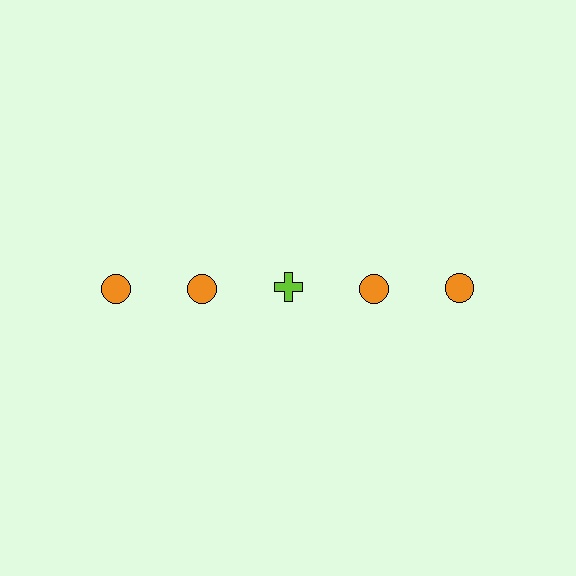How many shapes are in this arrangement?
There are 5 shapes arranged in a grid pattern.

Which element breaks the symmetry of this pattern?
The lime cross in the top row, center column breaks the symmetry. All other shapes are orange circles.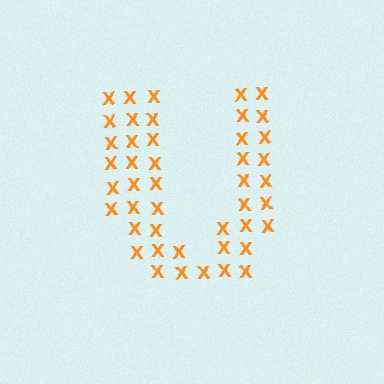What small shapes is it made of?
It is made of small letter X's.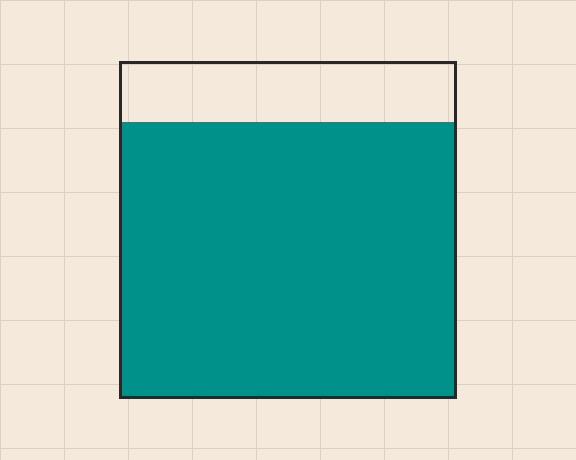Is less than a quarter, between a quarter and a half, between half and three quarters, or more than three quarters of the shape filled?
More than three quarters.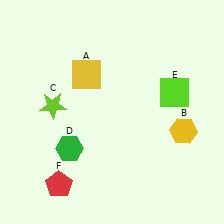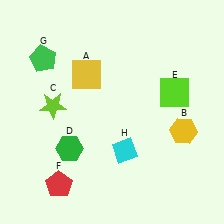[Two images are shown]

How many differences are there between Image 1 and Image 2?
There are 2 differences between the two images.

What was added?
A green pentagon (G), a cyan diamond (H) were added in Image 2.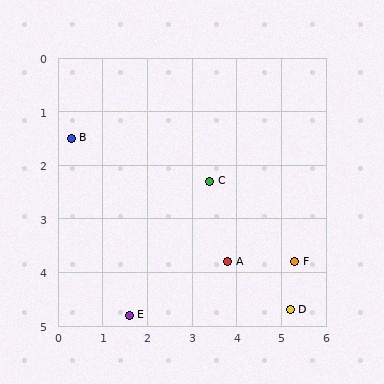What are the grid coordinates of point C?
Point C is at approximately (3.4, 2.3).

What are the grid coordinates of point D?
Point D is at approximately (5.2, 4.7).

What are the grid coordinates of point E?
Point E is at approximately (1.6, 4.8).